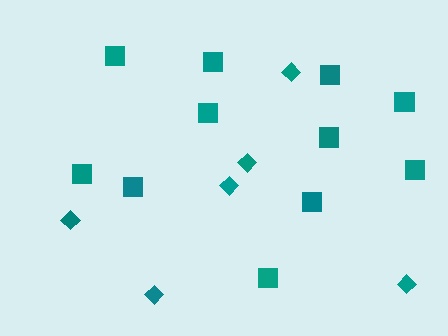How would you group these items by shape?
There are 2 groups: one group of squares (11) and one group of diamonds (6).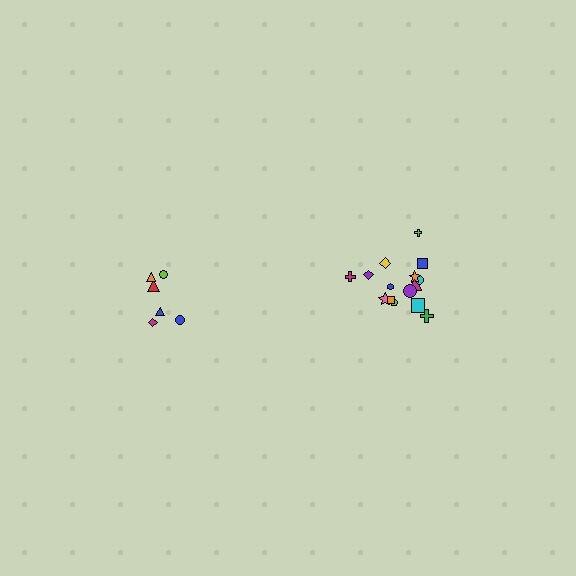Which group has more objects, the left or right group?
The right group.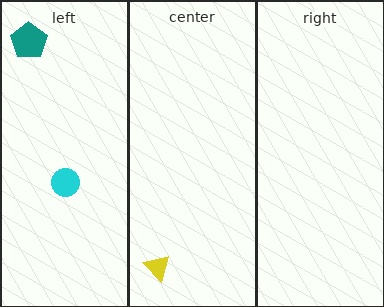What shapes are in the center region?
The yellow triangle.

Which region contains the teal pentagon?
The left region.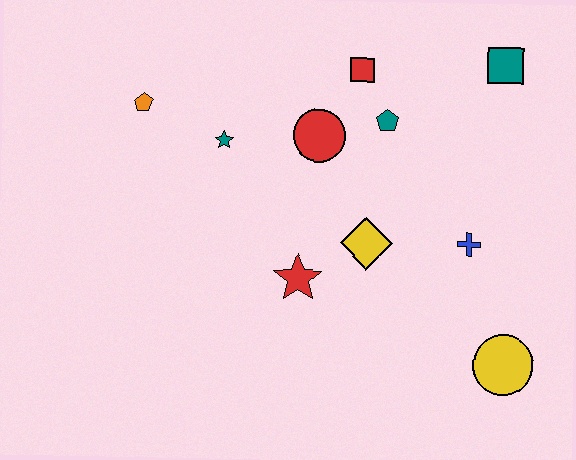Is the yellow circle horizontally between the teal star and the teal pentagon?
No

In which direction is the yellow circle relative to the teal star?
The yellow circle is to the right of the teal star.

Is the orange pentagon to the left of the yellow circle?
Yes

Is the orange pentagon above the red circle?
Yes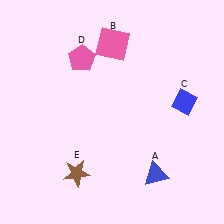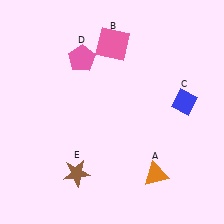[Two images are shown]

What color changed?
The triangle (A) changed from blue in Image 1 to orange in Image 2.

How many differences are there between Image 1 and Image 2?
There is 1 difference between the two images.